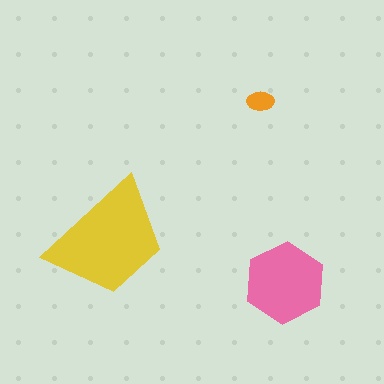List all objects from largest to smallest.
The yellow trapezoid, the pink hexagon, the orange ellipse.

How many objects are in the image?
There are 3 objects in the image.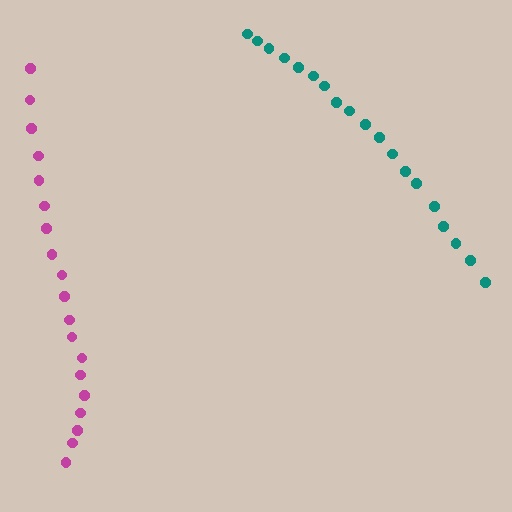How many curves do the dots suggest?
There are 2 distinct paths.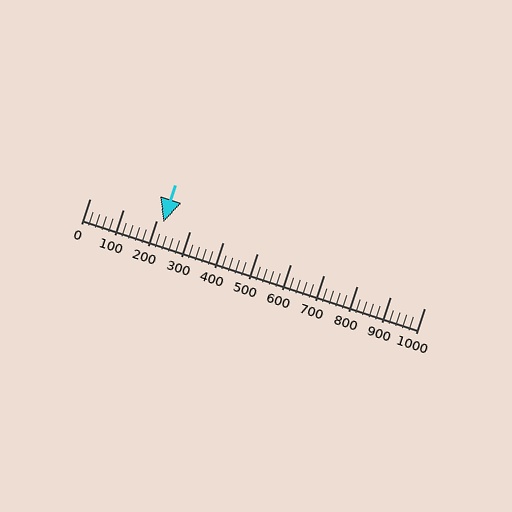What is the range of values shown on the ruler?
The ruler shows values from 0 to 1000.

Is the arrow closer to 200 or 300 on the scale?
The arrow is closer to 200.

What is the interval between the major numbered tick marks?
The major tick marks are spaced 100 units apart.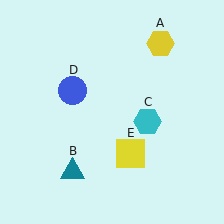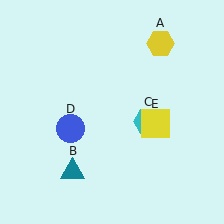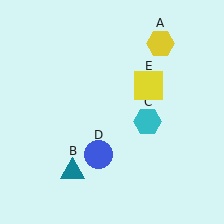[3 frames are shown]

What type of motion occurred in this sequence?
The blue circle (object D), yellow square (object E) rotated counterclockwise around the center of the scene.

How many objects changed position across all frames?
2 objects changed position: blue circle (object D), yellow square (object E).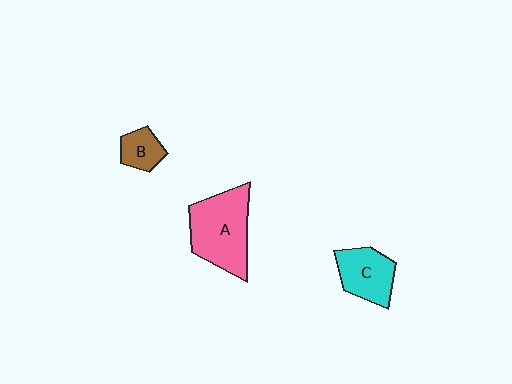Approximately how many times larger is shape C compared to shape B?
Approximately 1.8 times.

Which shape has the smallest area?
Shape B (brown).